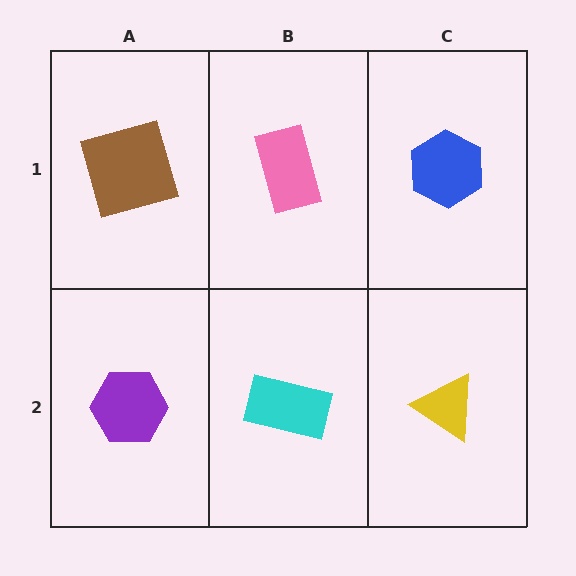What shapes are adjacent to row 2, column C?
A blue hexagon (row 1, column C), a cyan rectangle (row 2, column B).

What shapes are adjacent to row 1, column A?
A purple hexagon (row 2, column A), a pink rectangle (row 1, column B).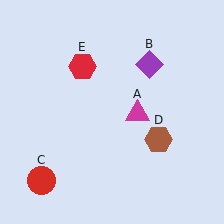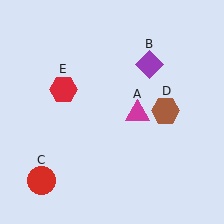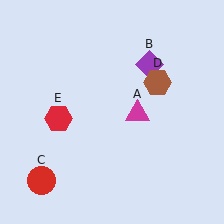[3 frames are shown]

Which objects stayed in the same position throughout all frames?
Magenta triangle (object A) and purple diamond (object B) and red circle (object C) remained stationary.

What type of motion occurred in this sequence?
The brown hexagon (object D), red hexagon (object E) rotated counterclockwise around the center of the scene.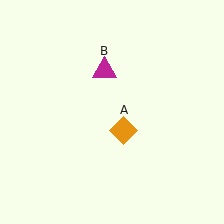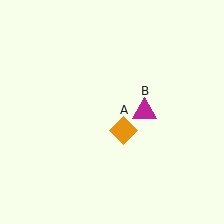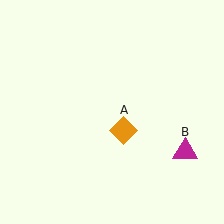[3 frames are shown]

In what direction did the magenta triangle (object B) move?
The magenta triangle (object B) moved down and to the right.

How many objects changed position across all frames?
1 object changed position: magenta triangle (object B).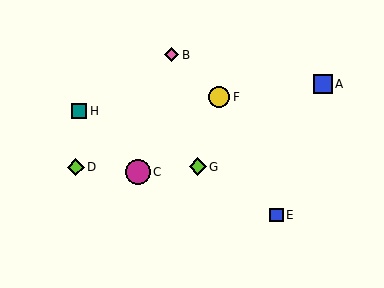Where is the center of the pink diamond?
The center of the pink diamond is at (172, 55).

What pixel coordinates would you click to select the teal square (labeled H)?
Click at (79, 111) to select the teal square H.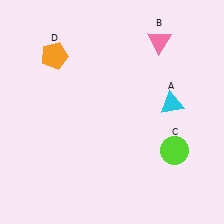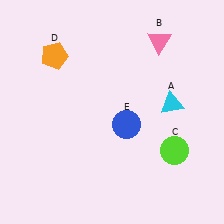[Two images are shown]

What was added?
A blue circle (E) was added in Image 2.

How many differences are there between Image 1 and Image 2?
There is 1 difference between the two images.